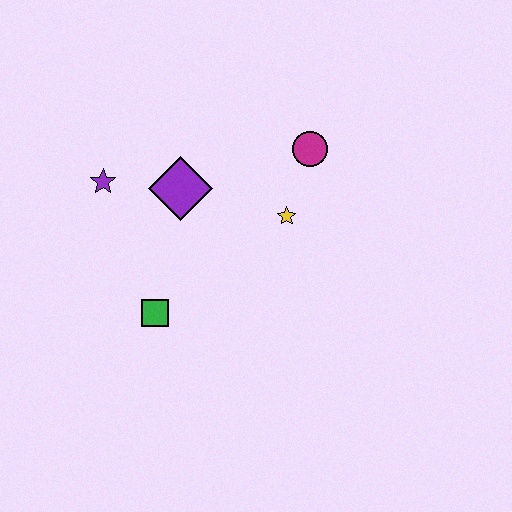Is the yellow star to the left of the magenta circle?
Yes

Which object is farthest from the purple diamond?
The magenta circle is farthest from the purple diamond.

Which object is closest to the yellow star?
The magenta circle is closest to the yellow star.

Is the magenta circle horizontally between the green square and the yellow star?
No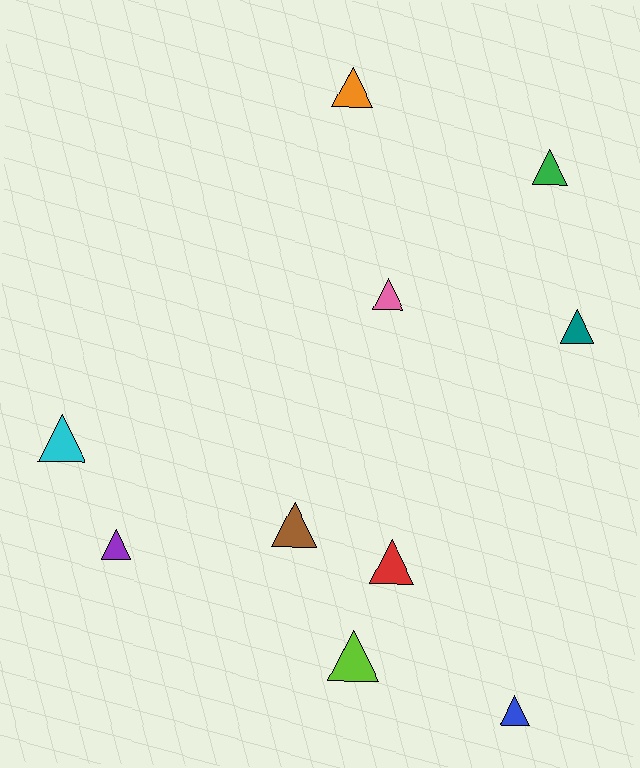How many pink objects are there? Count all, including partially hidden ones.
There is 1 pink object.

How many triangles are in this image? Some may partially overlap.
There are 10 triangles.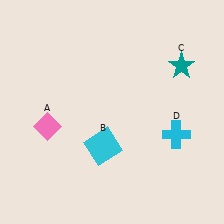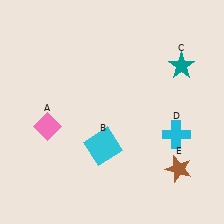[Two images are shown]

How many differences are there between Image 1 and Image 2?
There is 1 difference between the two images.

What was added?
A brown star (E) was added in Image 2.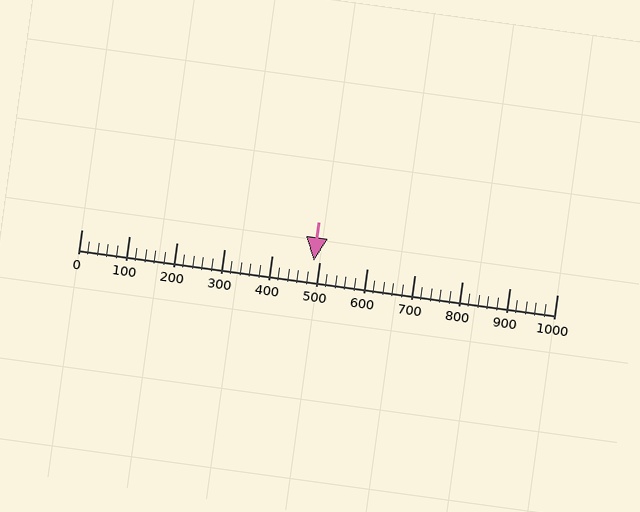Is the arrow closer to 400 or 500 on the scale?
The arrow is closer to 500.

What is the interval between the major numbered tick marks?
The major tick marks are spaced 100 units apart.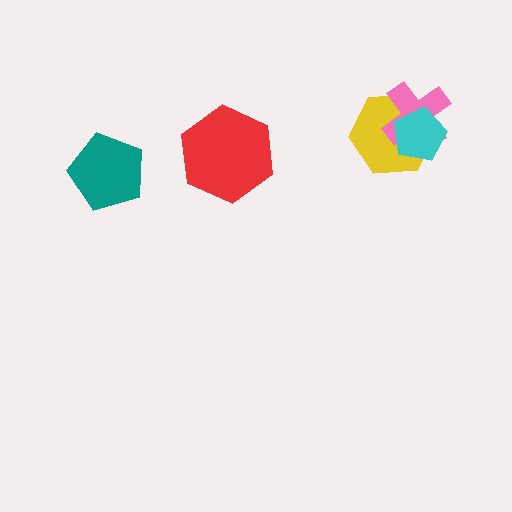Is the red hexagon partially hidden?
No, no other shape covers it.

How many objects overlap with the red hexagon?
0 objects overlap with the red hexagon.